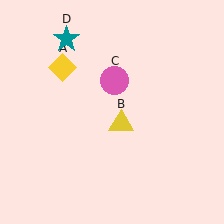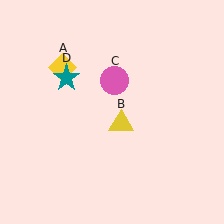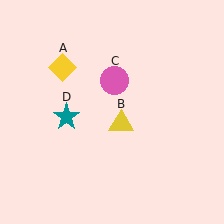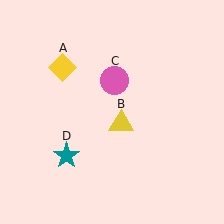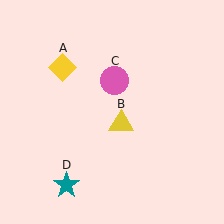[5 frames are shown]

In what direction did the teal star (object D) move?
The teal star (object D) moved down.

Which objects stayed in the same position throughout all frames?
Yellow diamond (object A) and yellow triangle (object B) and pink circle (object C) remained stationary.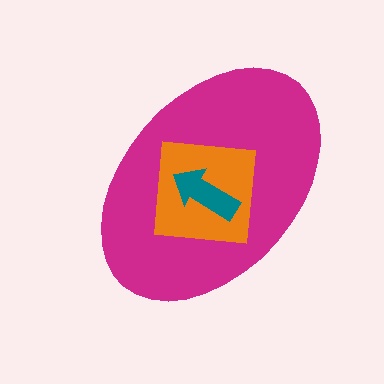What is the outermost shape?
The magenta ellipse.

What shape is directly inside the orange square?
The teal arrow.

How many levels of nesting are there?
3.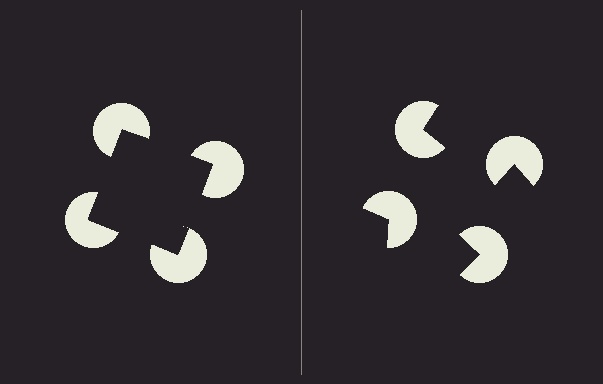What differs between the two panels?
The pac-man discs are positioned identically on both sides; only the wedge orientations differ. On the left they align to a square; on the right they are misaligned.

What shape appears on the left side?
An illusory square.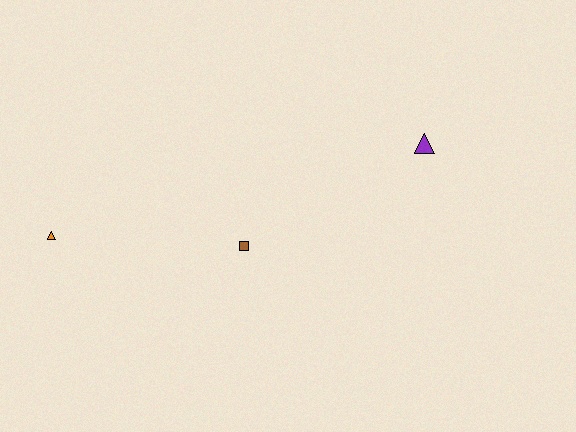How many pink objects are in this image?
There are no pink objects.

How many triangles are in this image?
There are 2 triangles.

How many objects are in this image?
There are 3 objects.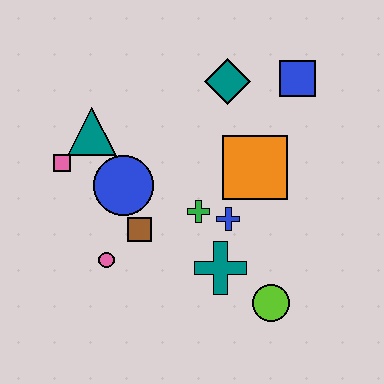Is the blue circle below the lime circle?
No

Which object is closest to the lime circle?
The teal cross is closest to the lime circle.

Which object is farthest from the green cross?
The blue square is farthest from the green cross.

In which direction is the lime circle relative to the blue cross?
The lime circle is below the blue cross.